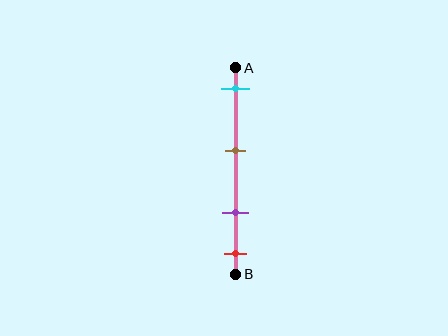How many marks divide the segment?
There are 4 marks dividing the segment.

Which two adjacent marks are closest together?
The purple and red marks are the closest adjacent pair.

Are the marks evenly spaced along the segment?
No, the marks are not evenly spaced.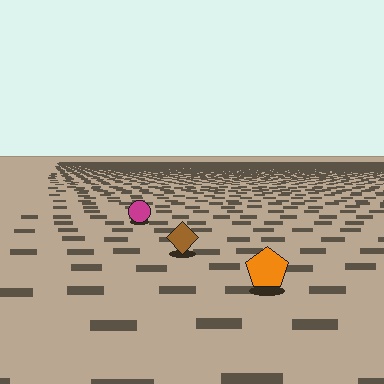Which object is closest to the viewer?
The orange pentagon is closest. The texture marks near it are larger and more spread out.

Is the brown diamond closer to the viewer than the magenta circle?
Yes. The brown diamond is closer — you can tell from the texture gradient: the ground texture is coarser near it.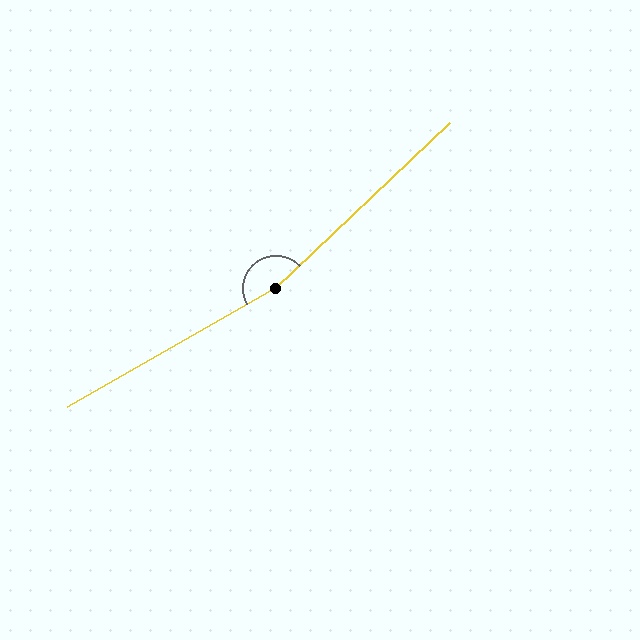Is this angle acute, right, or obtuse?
It is obtuse.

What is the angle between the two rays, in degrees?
Approximately 166 degrees.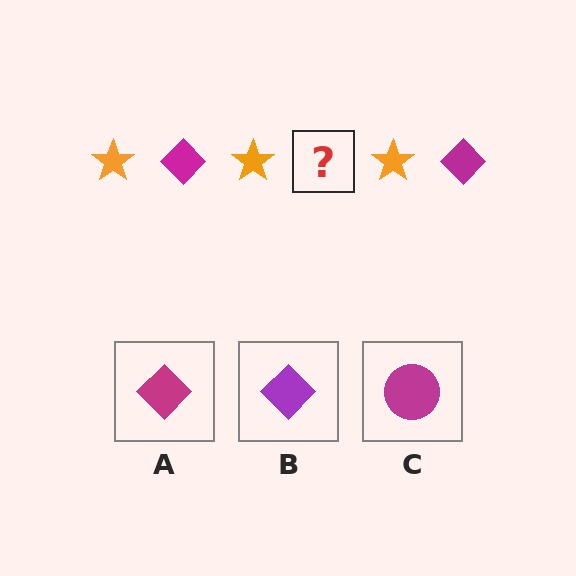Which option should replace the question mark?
Option A.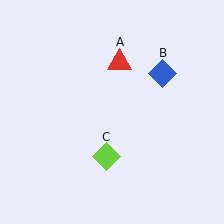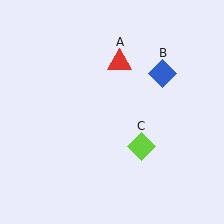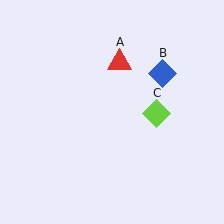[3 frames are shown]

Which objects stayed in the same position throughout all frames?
Red triangle (object A) and blue diamond (object B) remained stationary.